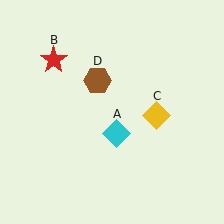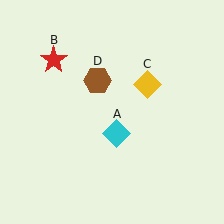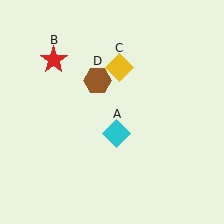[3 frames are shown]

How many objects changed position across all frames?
1 object changed position: yellow diamond (object C).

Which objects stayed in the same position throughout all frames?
Cyan diamond (object A) and red star (object B) and brown hexagon (object D) remained stationary.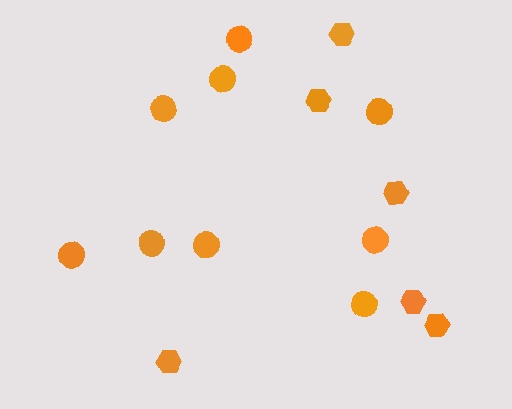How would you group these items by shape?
There are 2 groups: one group of circles (9) and one group of hexagons (6).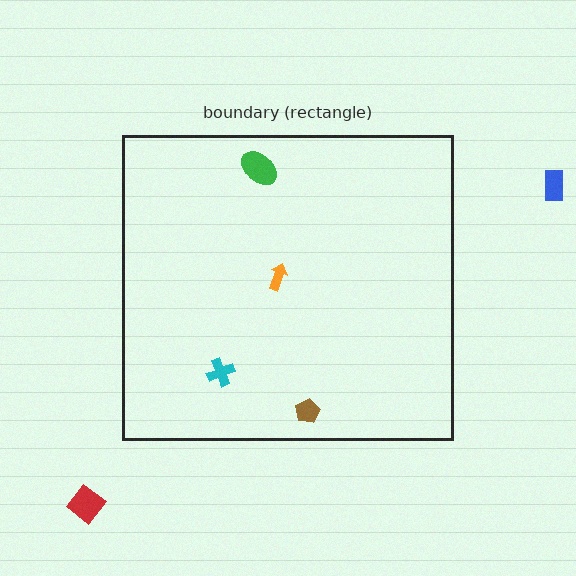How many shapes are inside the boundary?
4 inside, 2 outside.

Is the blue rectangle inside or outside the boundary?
Outside.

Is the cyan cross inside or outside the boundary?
Inside.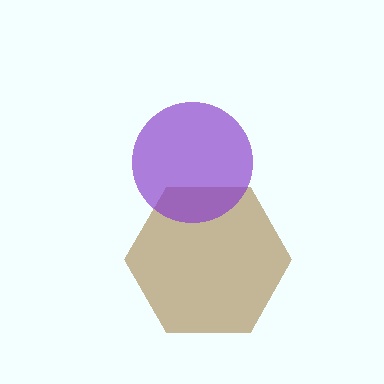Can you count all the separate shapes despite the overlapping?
Yes, there are 2 separate shapes.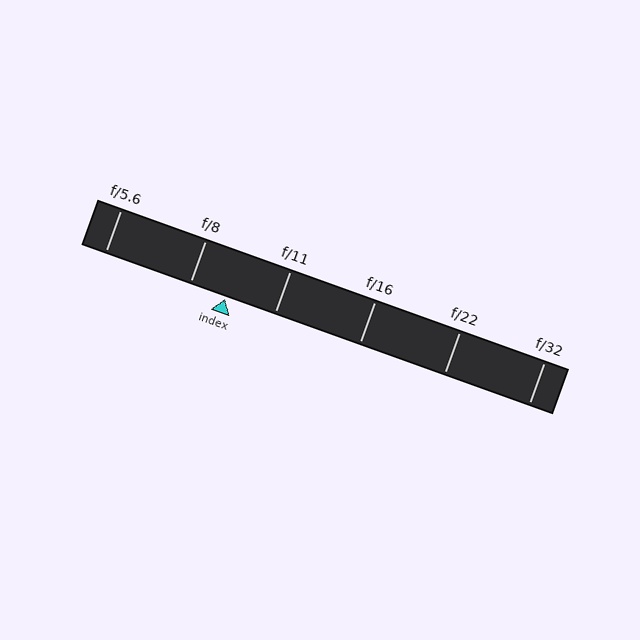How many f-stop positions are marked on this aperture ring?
There are 6 f-stop positions marked.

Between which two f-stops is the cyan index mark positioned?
The index mark is between f/8 and f/11.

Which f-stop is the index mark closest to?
The index mark is closest to f/8.